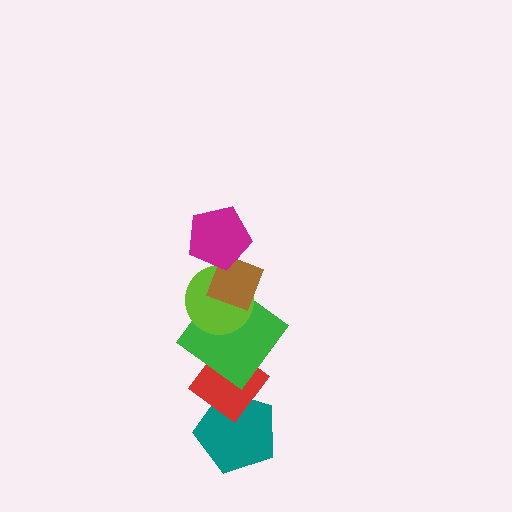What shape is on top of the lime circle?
The brown diamond is on top of the lime circle.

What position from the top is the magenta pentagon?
The magenta pentagon is 1st from the top.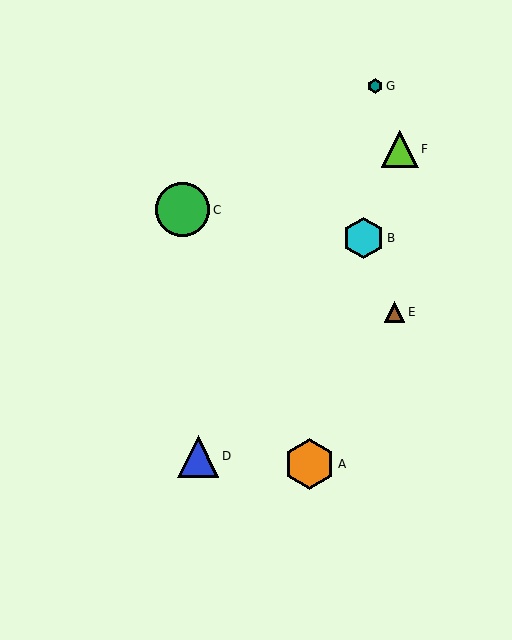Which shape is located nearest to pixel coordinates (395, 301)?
The brown triangle (labeled E) at (395, 312) is nearest to that location.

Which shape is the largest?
The green circle (labeled C) is the largest.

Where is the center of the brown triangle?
The center of the brown triangle is at (395, 312).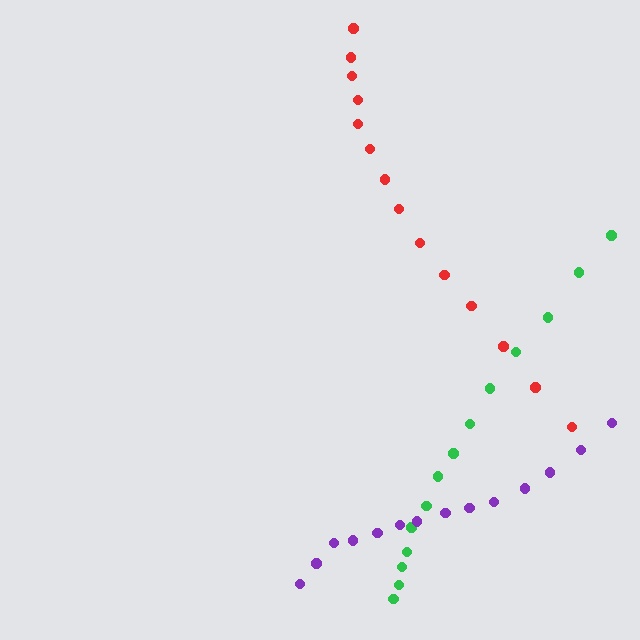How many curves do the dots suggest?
There are 3 distinct paths.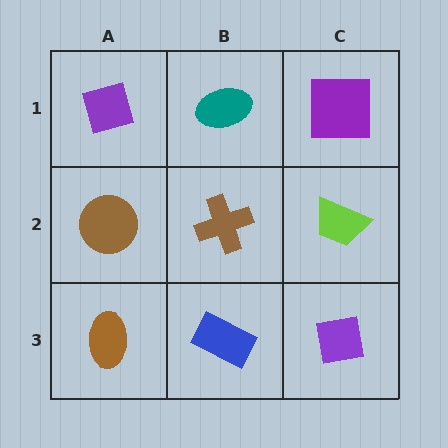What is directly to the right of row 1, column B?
A purple square.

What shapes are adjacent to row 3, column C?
A lime trapezoid (row 2, column C), a blue rectangle (row 3, column B).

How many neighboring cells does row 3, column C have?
2.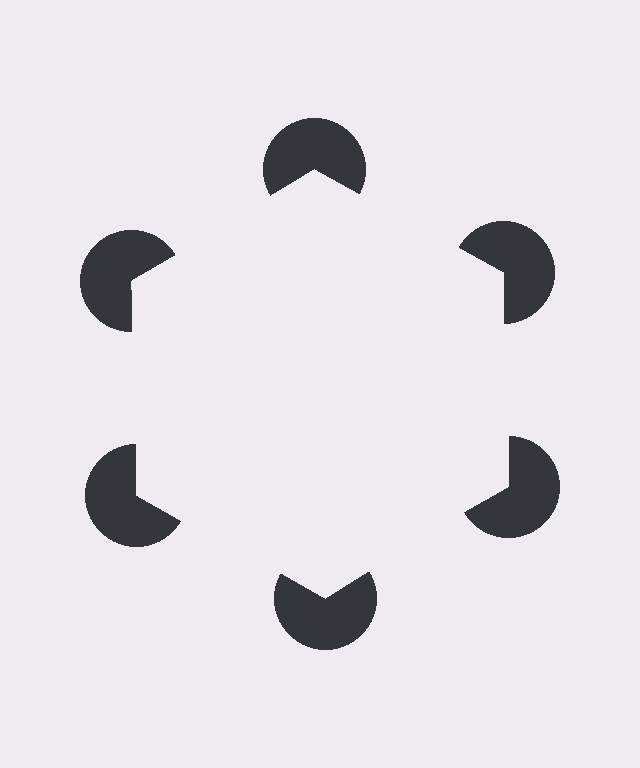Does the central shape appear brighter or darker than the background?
It typically appears slightly brighter than the background, even though no actual brightness change is drawn.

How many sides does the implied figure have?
6 sides.